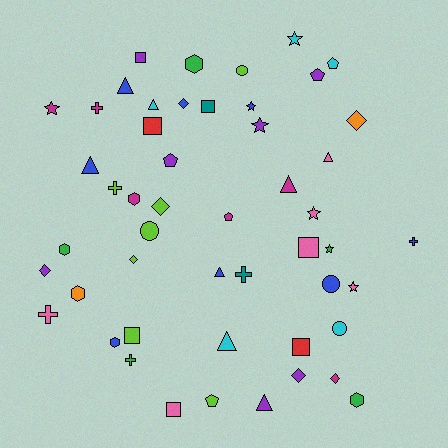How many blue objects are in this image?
There are 8 blue objects.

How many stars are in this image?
There are 7 stars.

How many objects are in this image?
There are 50 objects.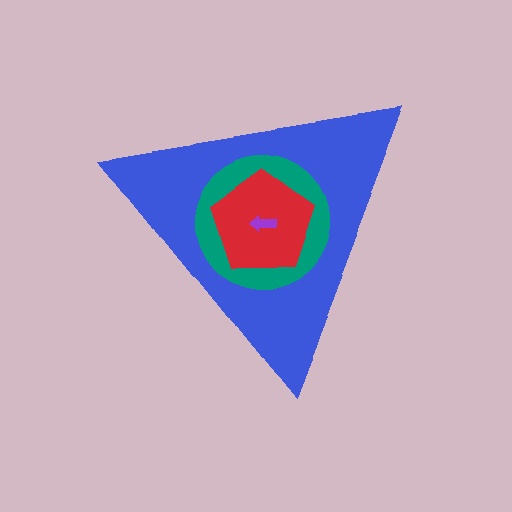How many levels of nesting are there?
4.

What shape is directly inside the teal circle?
The red pentagon.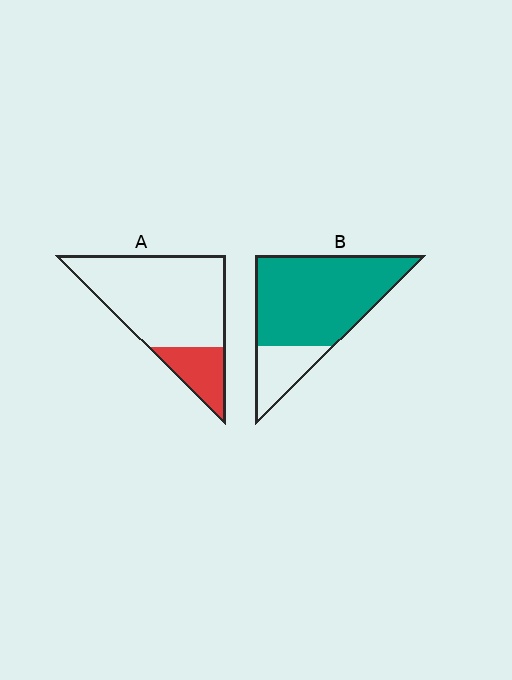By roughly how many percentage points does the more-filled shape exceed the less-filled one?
By roughly 55 percentage points (B over A).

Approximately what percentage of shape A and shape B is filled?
A is approximately 20% and B is approximately 80%.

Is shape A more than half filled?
No.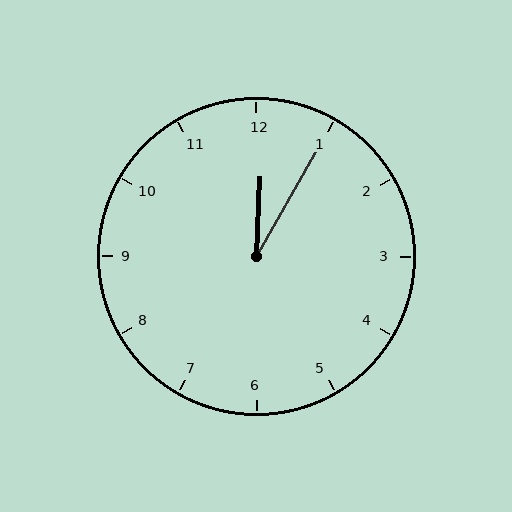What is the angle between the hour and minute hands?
Approximately 28 degrees.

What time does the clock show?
12:05.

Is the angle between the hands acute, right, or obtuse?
It is acute.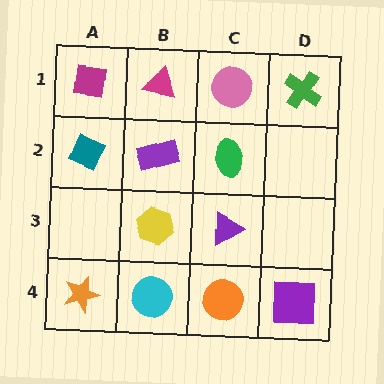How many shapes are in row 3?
2 shapes.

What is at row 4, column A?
An orange star.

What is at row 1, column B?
A magenta triangle.